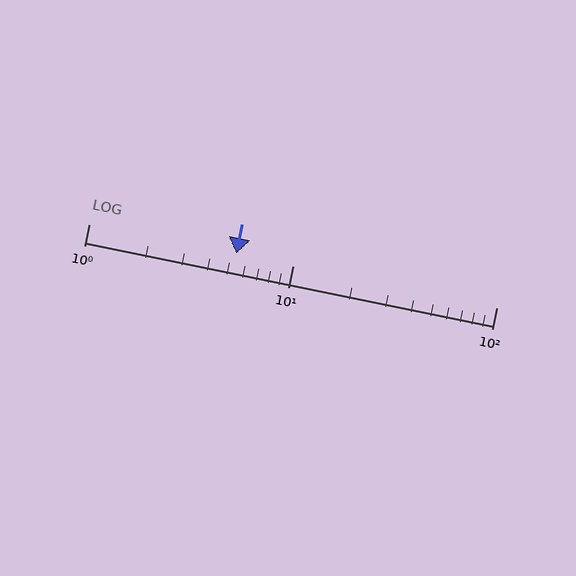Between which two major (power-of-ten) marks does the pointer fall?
The pointer is between 1 and 10.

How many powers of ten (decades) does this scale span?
The scale spans 2 decades, from 1 to 100.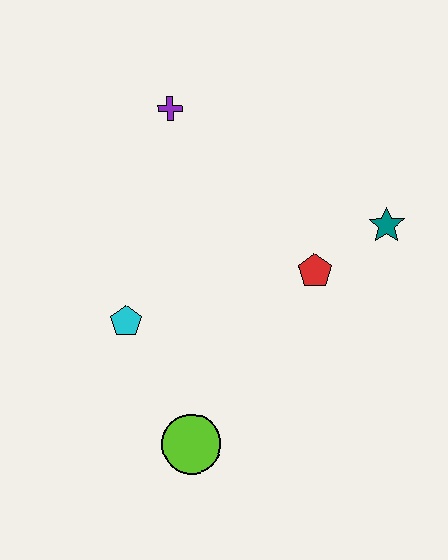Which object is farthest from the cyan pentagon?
The teal star is farthest from the cyan pentagon.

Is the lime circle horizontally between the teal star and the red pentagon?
No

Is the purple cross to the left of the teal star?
Yes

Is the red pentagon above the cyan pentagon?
Yes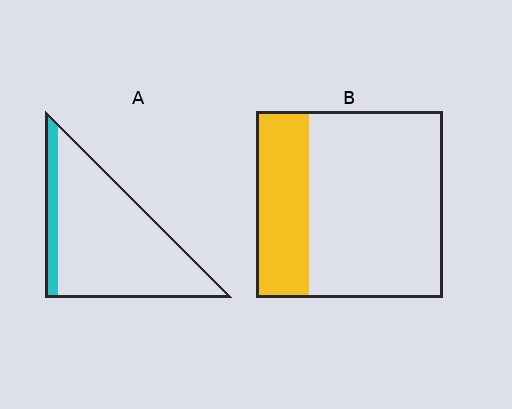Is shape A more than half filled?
No.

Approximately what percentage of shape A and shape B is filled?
A is approximately 15% and B is approximately 30%.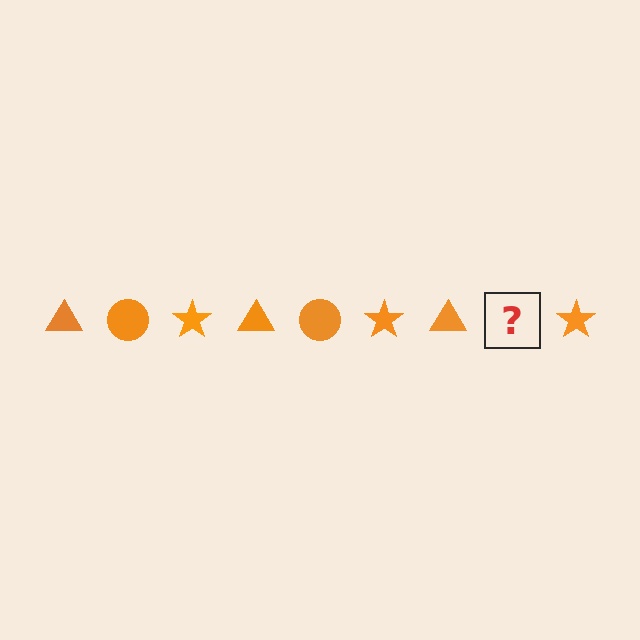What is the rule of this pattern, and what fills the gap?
The rule is that the pattern cycles through triangle, circle, star shapes in orange. The gap should be filled with an orange circle.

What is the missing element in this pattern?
The missing element is an orange circle.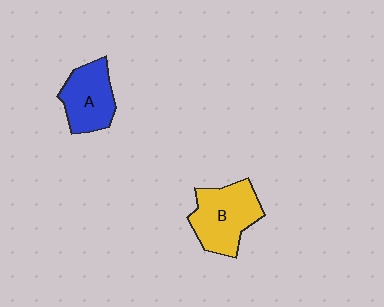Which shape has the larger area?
Shape B (yellow).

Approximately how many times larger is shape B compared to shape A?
Approximately 1.2 times.